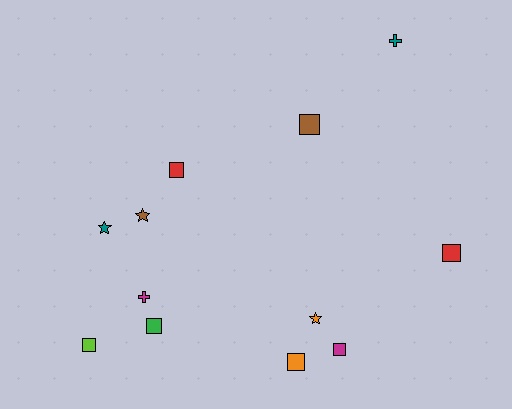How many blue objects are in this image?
There are no blue objects.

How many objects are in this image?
There are 12 objects.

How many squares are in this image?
There are 7 squares.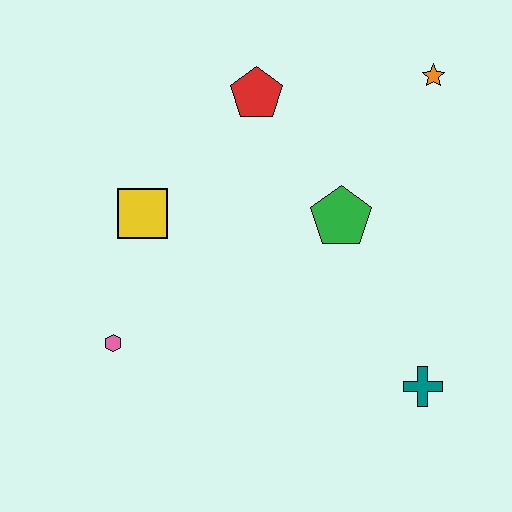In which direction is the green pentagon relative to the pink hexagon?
The green pentagon is to the right of the pink hexagon.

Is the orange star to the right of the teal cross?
Yes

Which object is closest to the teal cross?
The green pentagon is closest to the teal cross.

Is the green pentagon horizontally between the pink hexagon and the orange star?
Yes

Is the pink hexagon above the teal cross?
Yes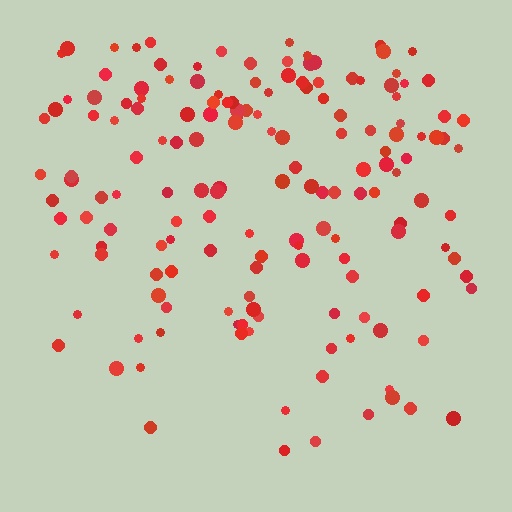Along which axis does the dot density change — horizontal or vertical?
Vertical.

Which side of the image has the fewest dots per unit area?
The bottom.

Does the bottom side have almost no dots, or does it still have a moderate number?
Still a moderate number, just noticeably fewer than the top.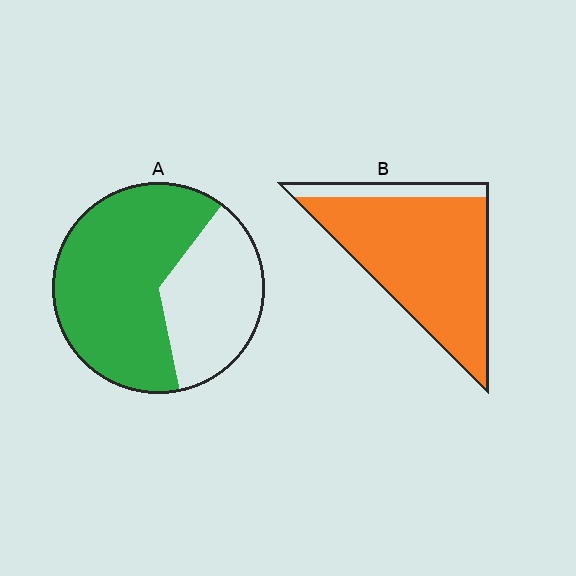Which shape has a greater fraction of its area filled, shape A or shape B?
Shape B.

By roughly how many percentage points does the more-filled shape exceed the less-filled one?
By roughly 25 percentage points (B over A).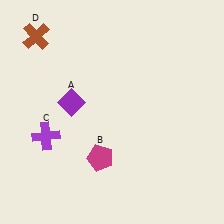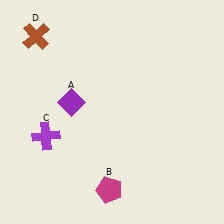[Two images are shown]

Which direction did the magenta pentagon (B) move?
The magenta pentagon (B) moved down.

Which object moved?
The magenta pentagon (B) moved down.